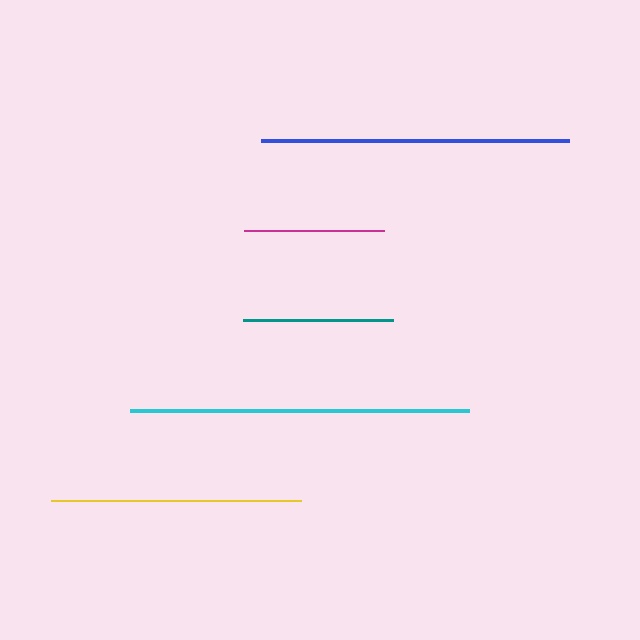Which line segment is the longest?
The cyan line is the longest at approximately 339 pixels.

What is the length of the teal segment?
The teal segment is approximately 150 pixels long.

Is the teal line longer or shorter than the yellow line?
The yellow line is longer than the teal line.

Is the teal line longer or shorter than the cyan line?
The cyan line is longer than the teal line.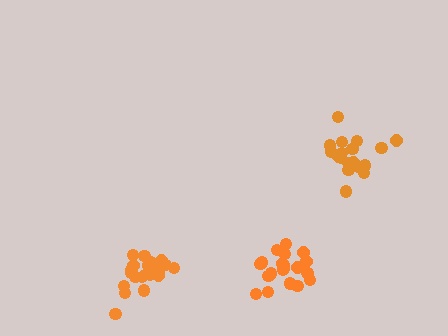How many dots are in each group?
Group 1: 18 dots, Group 2: 21 dots, Group 3: 21 dots (60 total).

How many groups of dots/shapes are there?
There are 3 groups.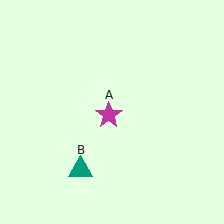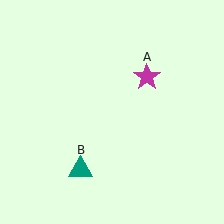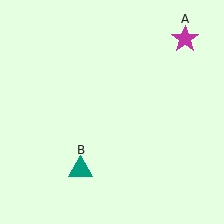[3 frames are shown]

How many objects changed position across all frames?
1 object changed position: magenta star (object A).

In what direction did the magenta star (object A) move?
The magenta star (object A) moved up and to the right.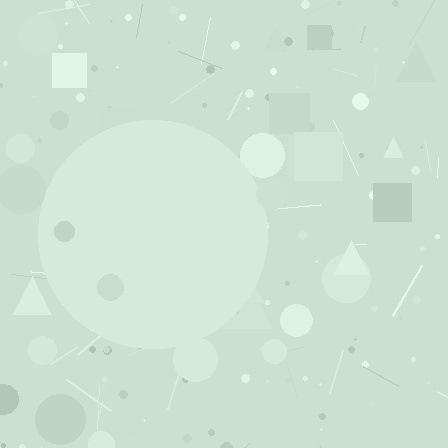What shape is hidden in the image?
A circle is hidden in the image.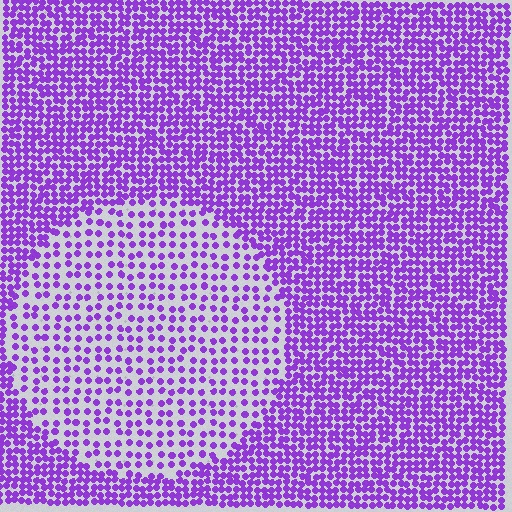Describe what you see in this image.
The image contains small purple elements arranged at two different densities. A circle-shaped region is visible where the elements are less densely packed than the surrounding area.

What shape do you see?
I see a circle.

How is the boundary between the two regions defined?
The boundary is defined by a change in element density (approximately 2.1x ratio). All elements are the same color, size, and shape.